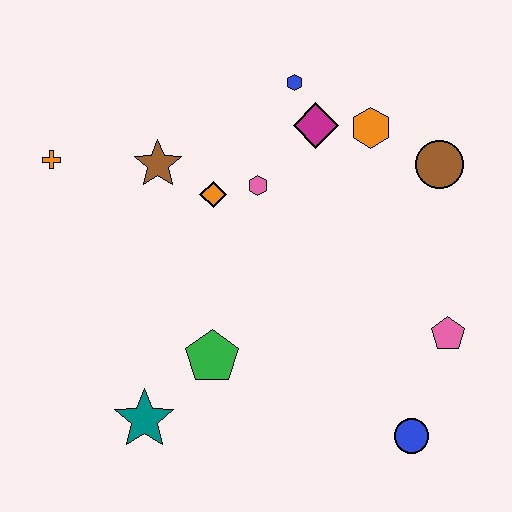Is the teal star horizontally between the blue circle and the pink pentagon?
No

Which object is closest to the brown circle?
The orange hexagon is closest to the brown circle.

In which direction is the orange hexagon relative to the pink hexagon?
The orange hexagon is to the right of the pink hexagon.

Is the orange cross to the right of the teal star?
No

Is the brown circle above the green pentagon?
Yes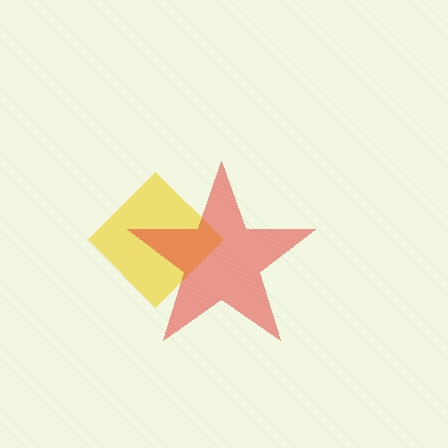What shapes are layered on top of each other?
The layered shapes are: a yellow diamond, a red star.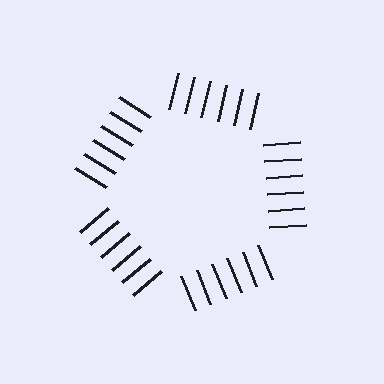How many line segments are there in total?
30 — 6 along each of the 5 edges.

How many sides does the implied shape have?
5 sides — the line-ends trace a pentagon.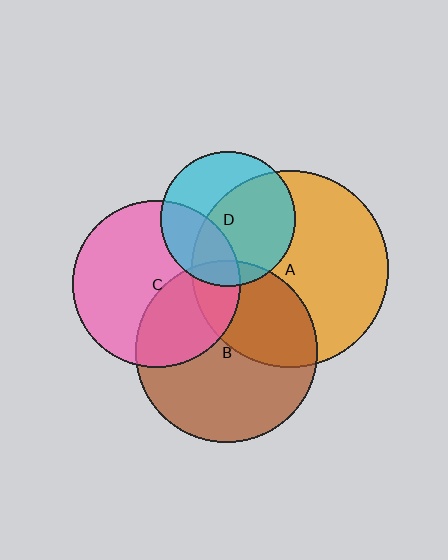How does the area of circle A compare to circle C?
Approximately 1.4 times.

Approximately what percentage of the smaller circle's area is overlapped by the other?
Approximately 30%.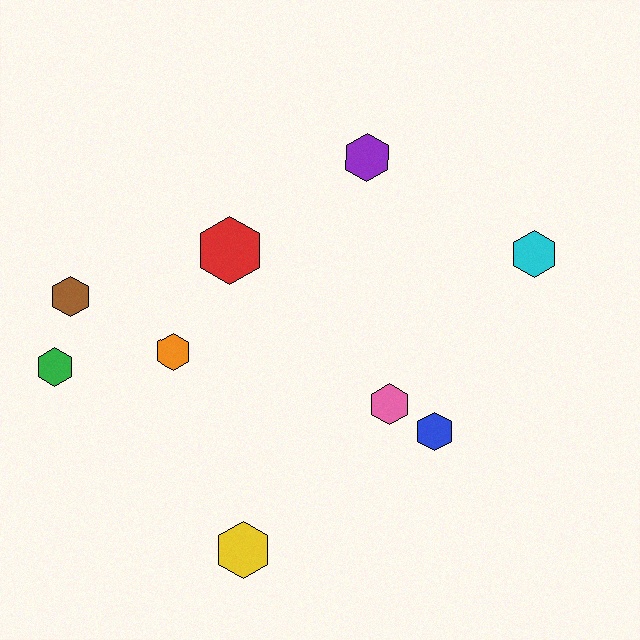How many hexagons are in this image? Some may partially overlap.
There are 9 hexagons.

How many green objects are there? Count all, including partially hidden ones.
There is 1 green object.